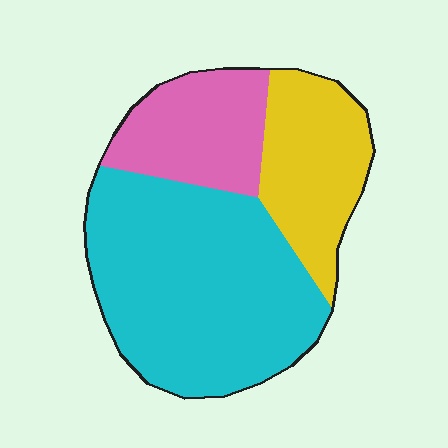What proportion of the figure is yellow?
Yellow covers about 25% of the figure.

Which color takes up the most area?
Cyan, at roughly 55%.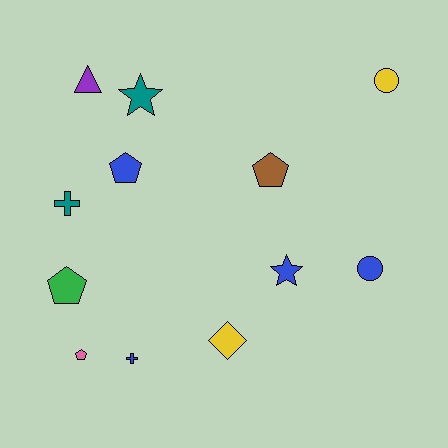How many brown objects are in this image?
There is 1 brown object.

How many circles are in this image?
There are 2 circles.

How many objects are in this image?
There are 12 objects.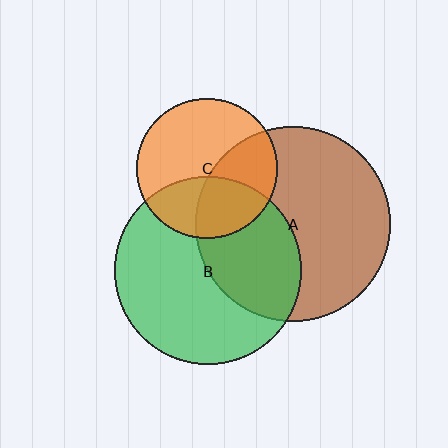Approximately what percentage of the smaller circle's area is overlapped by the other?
Approximately 35%.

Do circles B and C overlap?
Yes.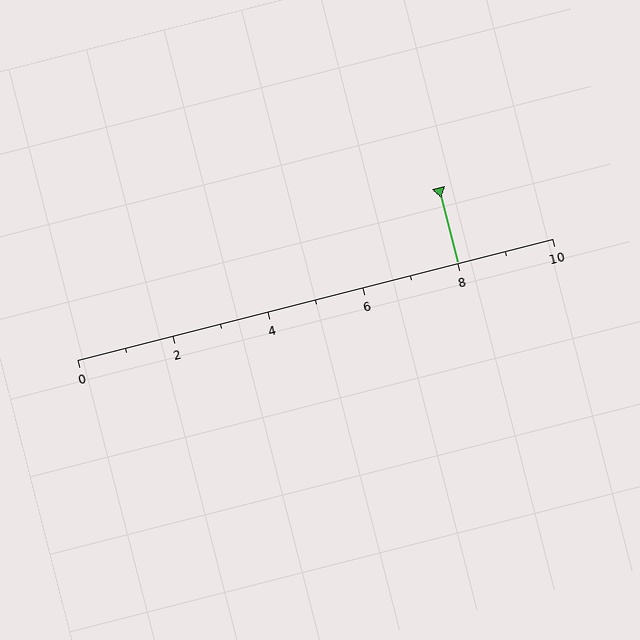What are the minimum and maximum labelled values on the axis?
The axis runs from 0 to 10.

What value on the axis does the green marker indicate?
The marker indicates approximately 8.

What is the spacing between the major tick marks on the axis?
The major ticks are spaced 2 apart.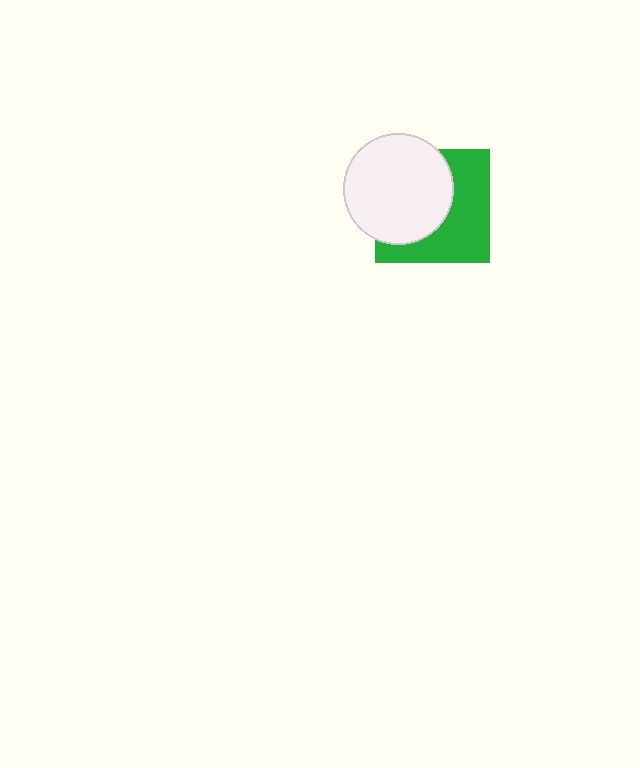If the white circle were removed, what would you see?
You would see the complete green square.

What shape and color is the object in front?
The object in front is a white circle.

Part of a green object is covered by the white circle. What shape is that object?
It is a square.